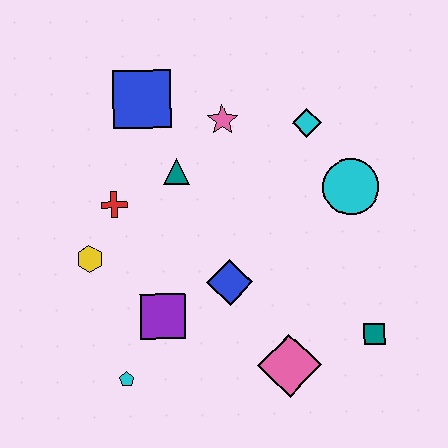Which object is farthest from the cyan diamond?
The cyan pentagon is farthest from the cyan diamond.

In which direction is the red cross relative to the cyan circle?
The red cross is to the left of the cyan circle.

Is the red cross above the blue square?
No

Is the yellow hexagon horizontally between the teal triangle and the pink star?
No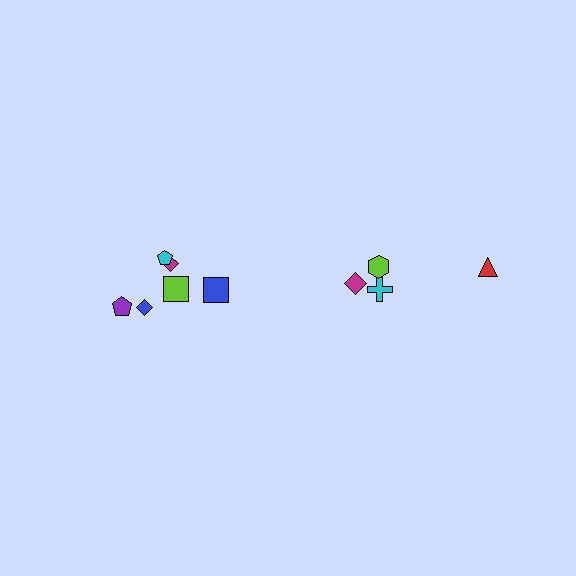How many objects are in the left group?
There are 6 objects.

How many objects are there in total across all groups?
There are 10 objects.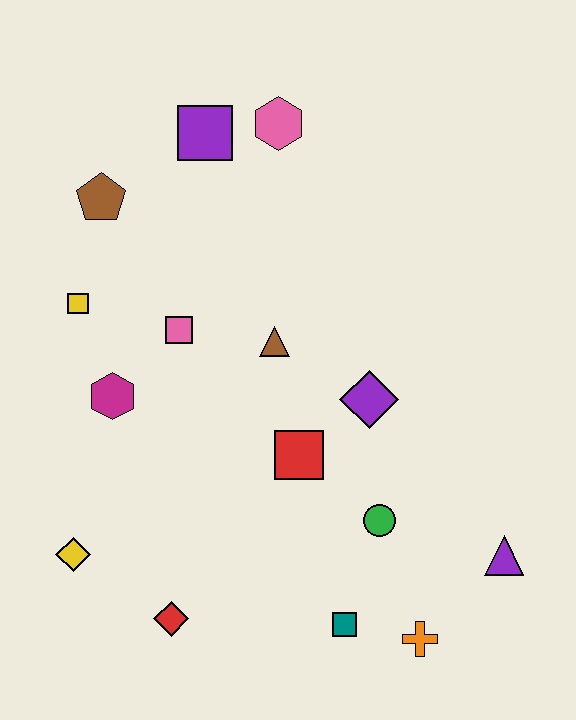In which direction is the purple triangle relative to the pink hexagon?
The purple triangle is below the pink hexagon.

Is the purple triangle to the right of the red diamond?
Yes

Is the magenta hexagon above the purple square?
No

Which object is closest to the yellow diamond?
The red diamond is closest to the yellow diamond.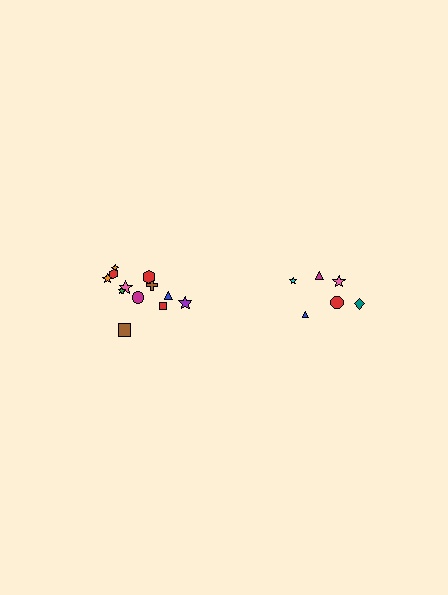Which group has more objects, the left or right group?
The left group.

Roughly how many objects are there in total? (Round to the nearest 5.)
Roughly 20 objects in total.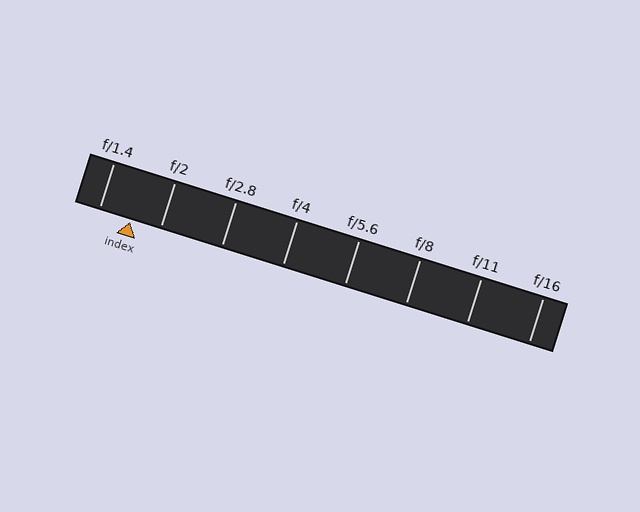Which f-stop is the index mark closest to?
The index mark is closest to f/2.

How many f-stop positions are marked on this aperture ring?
There are 8 f-stop positions marked.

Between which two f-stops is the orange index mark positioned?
The index mark is between f/1.4 and f/2.